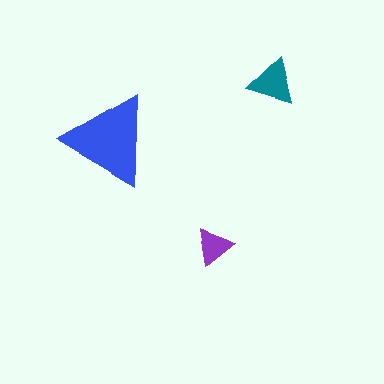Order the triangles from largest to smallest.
the blue one, the teal one, the purple one.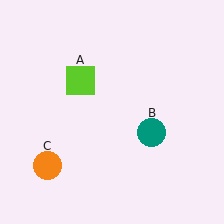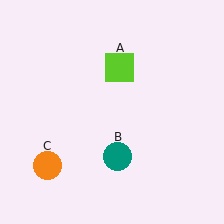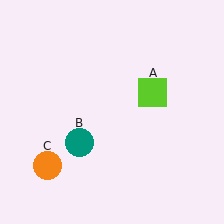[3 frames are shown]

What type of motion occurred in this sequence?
The lime square (object A), teal circle (object B) rotated clockwise around the center of the scene.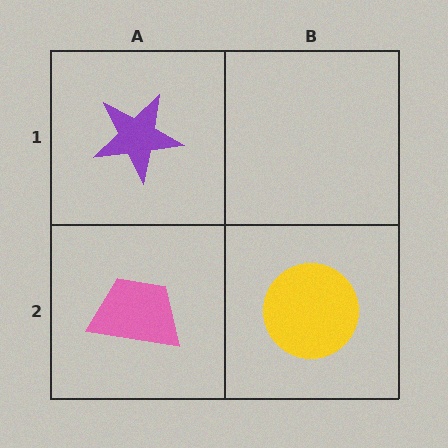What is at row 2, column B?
A yellow circle.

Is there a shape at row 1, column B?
No, that cell is empty.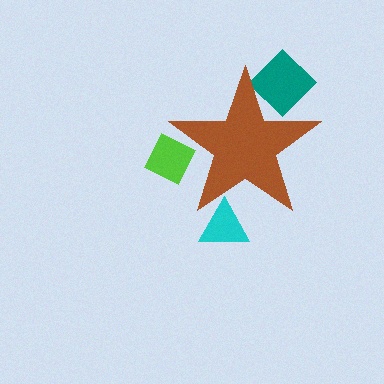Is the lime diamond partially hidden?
Yes, the lime diamond is partially hidden behind the brown star.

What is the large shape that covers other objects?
A brown star.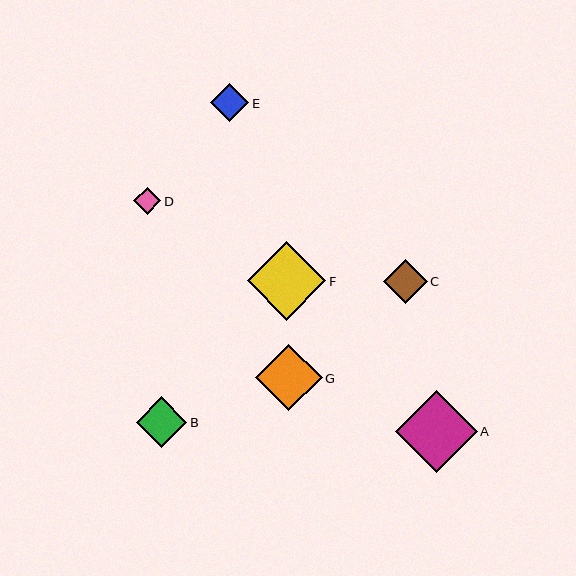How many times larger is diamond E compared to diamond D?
Diamond E is approximately 1.4 times the size of diamond D.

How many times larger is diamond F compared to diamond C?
Diamond F is approximately 1.8 times the size of diamond C.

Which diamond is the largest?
Diamond A is the largest with a size of approximately 82 pixels.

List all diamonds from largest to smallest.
From largest to smallest: A, F, G, B, C, E, D.